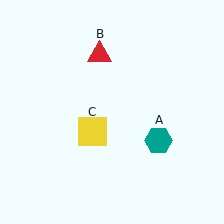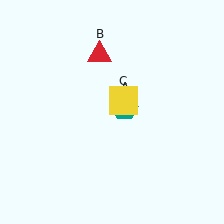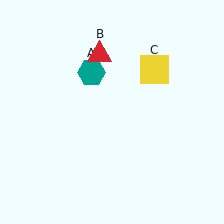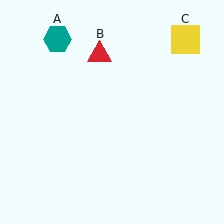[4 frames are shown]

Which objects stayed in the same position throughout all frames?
Red triangle (object B) remained stationary.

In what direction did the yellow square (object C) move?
The yellow square (object C) moved up and to the right.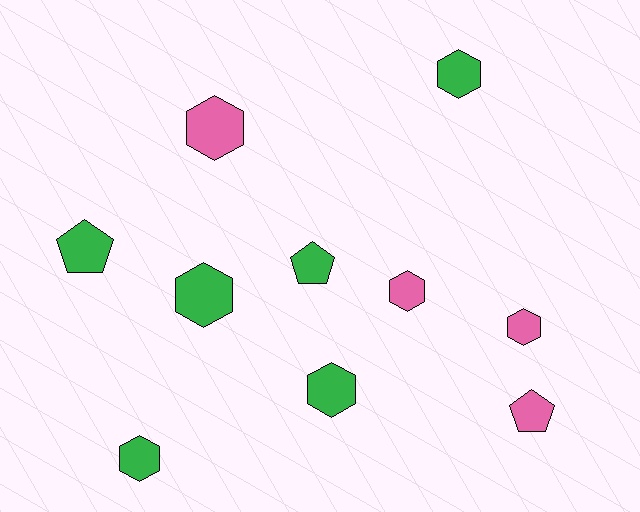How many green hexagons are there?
There are 4 green hexagons.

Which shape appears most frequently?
Hexagon, with 7 objects.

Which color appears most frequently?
Green, with 6 objects.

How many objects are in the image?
There are 10 objects.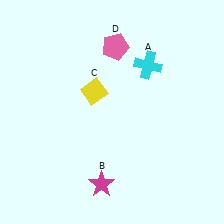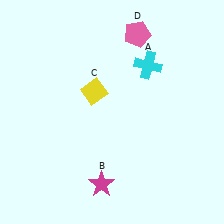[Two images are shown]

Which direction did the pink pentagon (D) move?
The pink pentagon (D) moved right.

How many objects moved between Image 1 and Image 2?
1 object moved between the two images.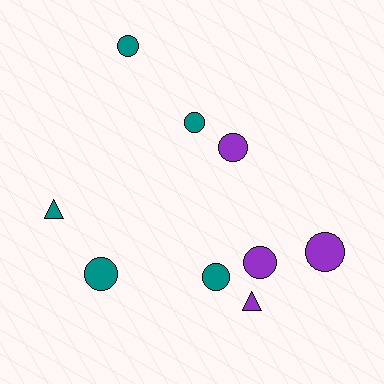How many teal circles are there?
There are 4 teal circles.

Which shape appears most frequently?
Circle, with 7 objects.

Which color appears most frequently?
Teal, with 5 objects.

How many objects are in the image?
There are 9 objects.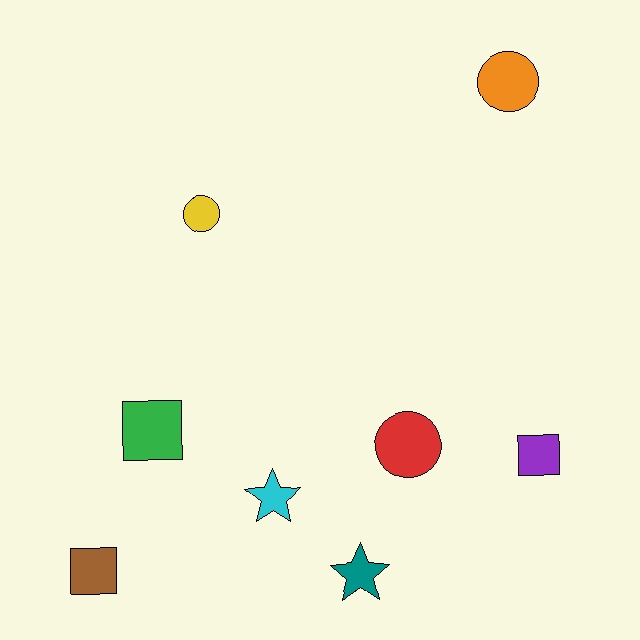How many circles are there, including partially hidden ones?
There are 3 circles.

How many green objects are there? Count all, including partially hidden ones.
There is 1 green object.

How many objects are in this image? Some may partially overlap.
There are 8 objects.